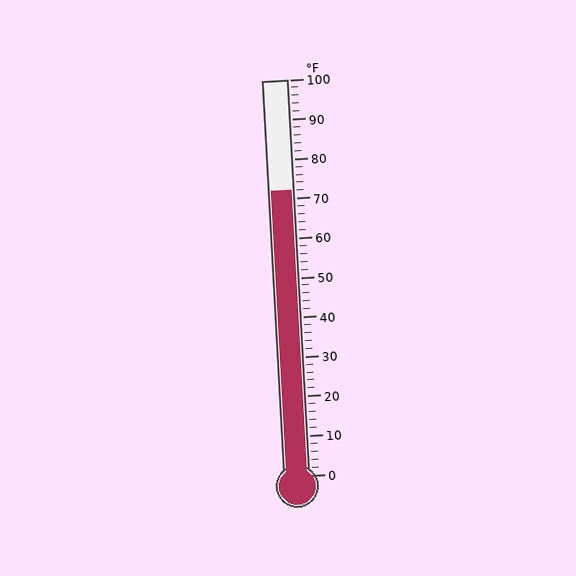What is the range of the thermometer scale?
The thermometer scale ranges from 0°F to 100°F.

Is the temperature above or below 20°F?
The temperature is above 20°F.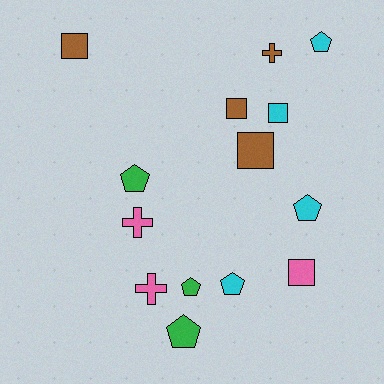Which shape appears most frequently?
Pentagon, with 6 objects.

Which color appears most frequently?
Cyan, with 4 objects.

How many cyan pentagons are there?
There are 3 cyan pentagons.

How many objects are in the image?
There are 14 objects.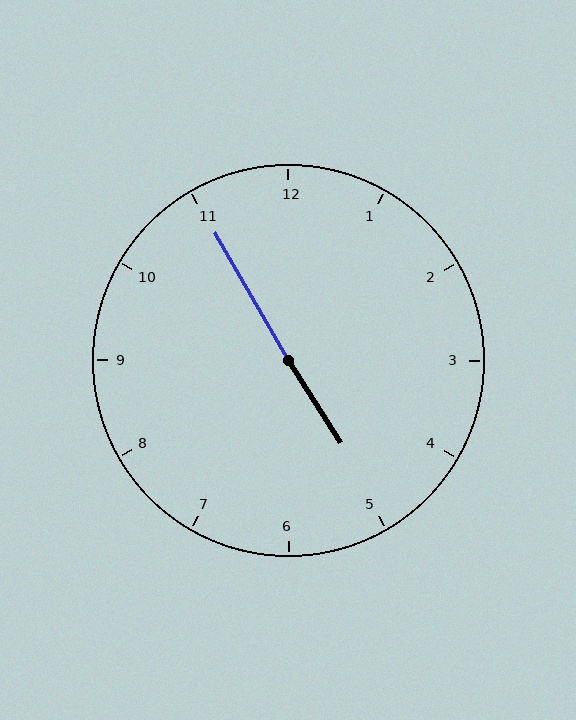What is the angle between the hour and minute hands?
Approximately 178 degrees.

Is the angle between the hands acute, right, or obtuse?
It is obtuse.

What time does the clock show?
4:55.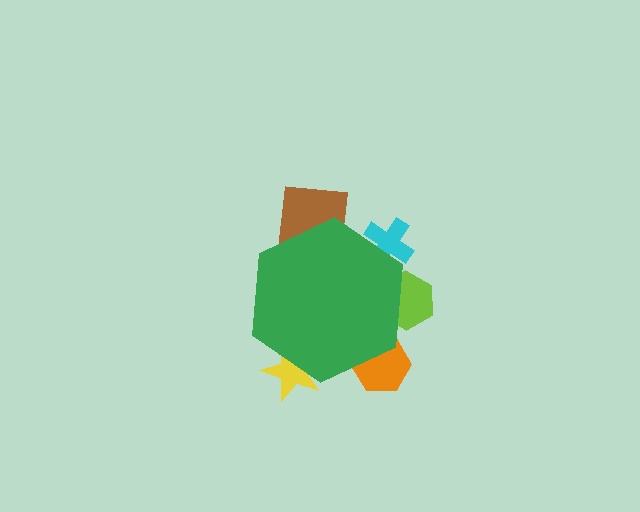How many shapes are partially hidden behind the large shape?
5 shapes are partially hidden.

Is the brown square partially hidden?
Yes, the brown square is partially hidden behind the green hexagon.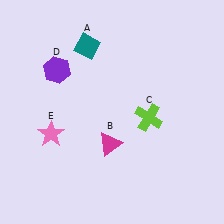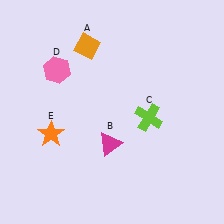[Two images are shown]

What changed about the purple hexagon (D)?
In Image 1, D is purple. In Image 2, it changed to pink.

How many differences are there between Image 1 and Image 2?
There are 3 differences between the two images.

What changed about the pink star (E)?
In Image 1, E is pink. In Image 2, it changed to orange.